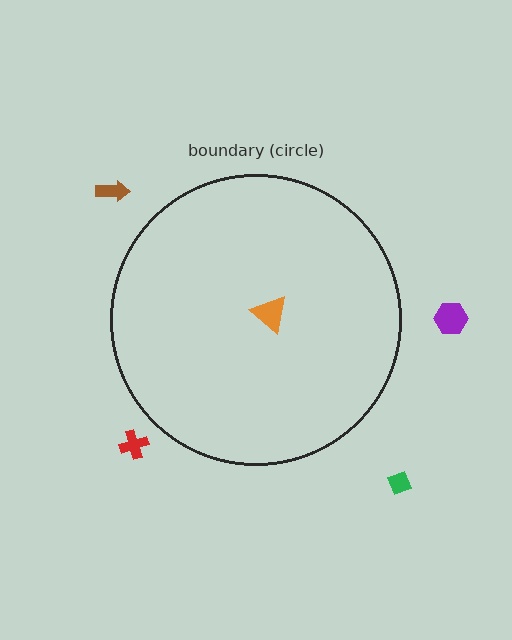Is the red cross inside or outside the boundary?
Outside.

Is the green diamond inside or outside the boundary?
Outside.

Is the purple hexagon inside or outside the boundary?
Outside.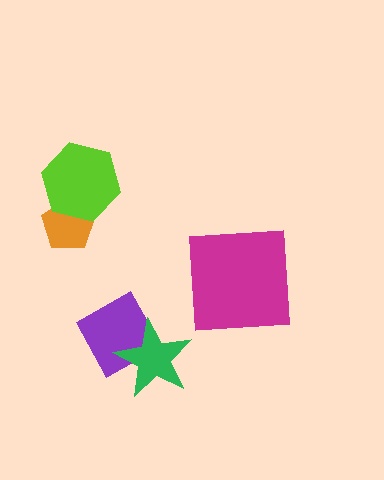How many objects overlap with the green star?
1 object overlaps with the green star.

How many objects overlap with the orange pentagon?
1 object overlaps with the orange pentagon.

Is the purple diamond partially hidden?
Yes, it is partially covered by another shape.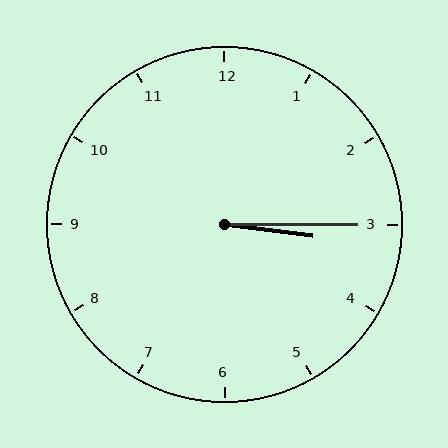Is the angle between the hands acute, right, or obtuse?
It is acute.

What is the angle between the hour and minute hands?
Approximately 8 degrees.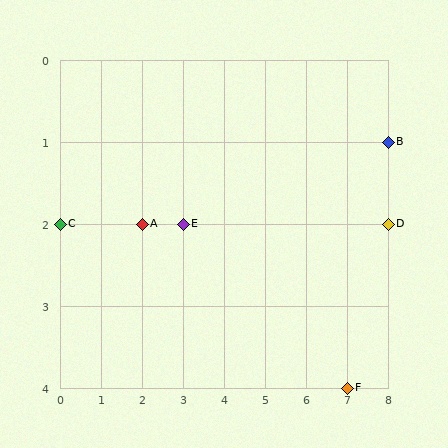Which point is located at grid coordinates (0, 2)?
Point C is at (0, 2).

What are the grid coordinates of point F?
Point F is at grid coordinates (7, 4).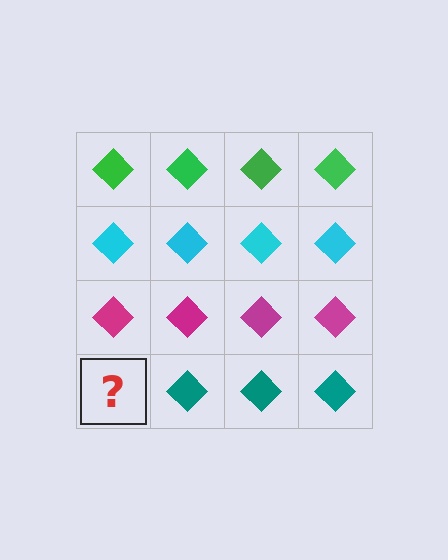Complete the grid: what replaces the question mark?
The question mark should be replaced with a teal diamond.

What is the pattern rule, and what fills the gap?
The rule is that each row has a consistent color. The gap should be filled with a teal diamond.